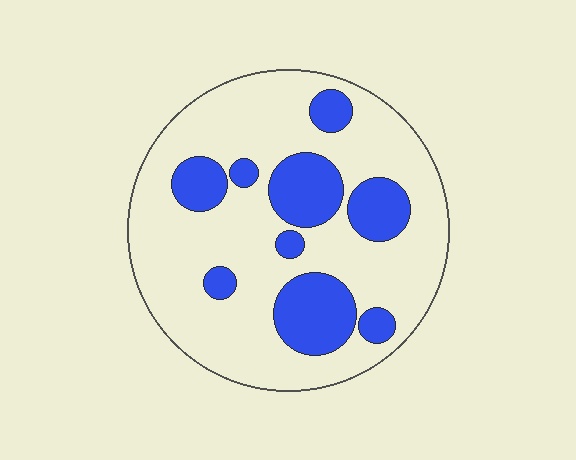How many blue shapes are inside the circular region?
9.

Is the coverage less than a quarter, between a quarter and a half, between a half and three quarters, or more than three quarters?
Between a quarter and a half.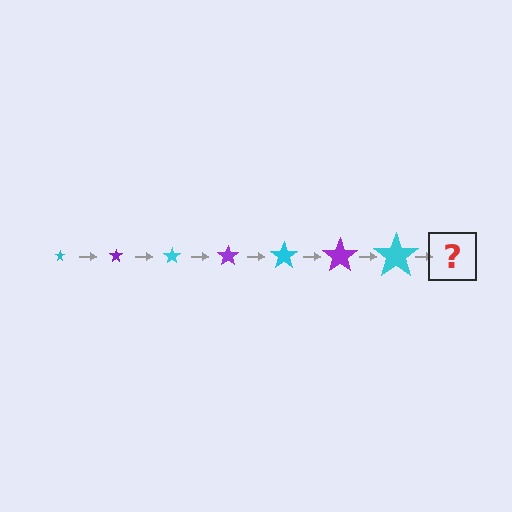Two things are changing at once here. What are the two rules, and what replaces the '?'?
The two rules are that the star grows larger each step and the color cycles through cyan and purple. The '?' should be a purple star, larger than the previous one.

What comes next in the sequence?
The next element should be a purple star, larger than the previous one.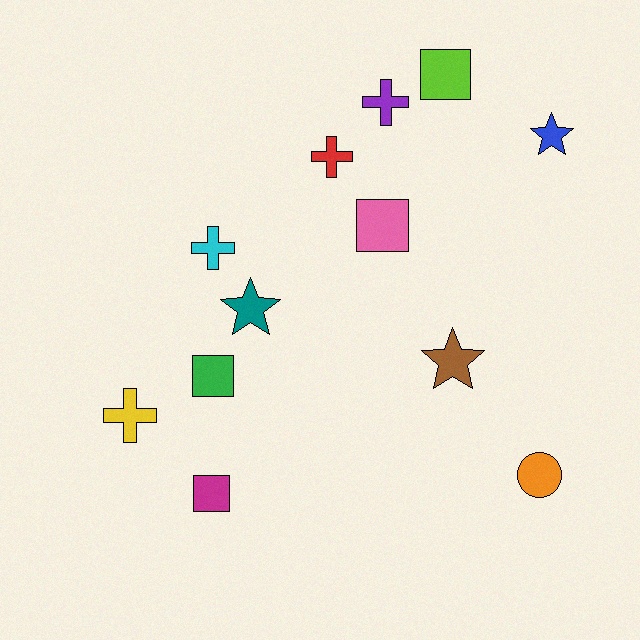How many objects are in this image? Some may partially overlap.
There are 12 objects.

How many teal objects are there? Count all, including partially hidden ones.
There is 1 teal object.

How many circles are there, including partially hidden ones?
There is 1 circle.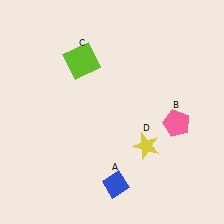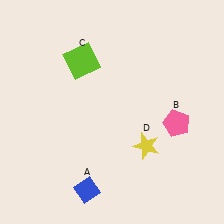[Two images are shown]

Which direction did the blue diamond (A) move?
The blue diamond (A) moved left.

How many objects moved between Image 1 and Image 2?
1 object moved between the two images.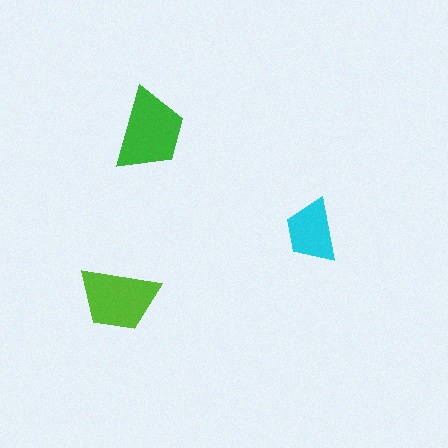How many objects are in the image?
There are 3 objects in the image.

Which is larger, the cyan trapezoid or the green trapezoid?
The green one.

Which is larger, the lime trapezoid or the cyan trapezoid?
The lime one.